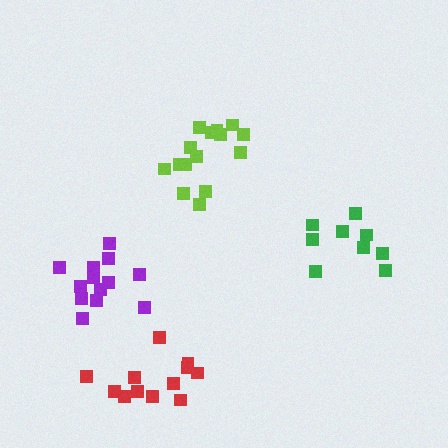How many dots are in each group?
Group 1: 10 dots, Group 2: 12 dots, Group 3: 15 dots, Group 4: 14 dots (51 total).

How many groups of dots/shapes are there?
There are 4 groups.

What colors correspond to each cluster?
The clusters are colored: green, red, lime, purple.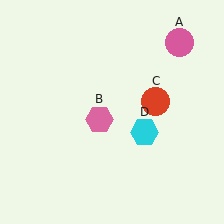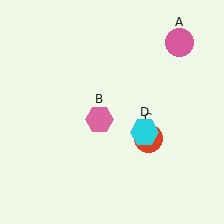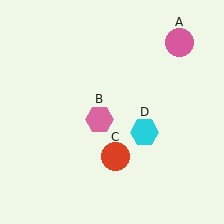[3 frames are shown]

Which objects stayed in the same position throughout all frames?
Pink circle (object A) and pink hexagon (object B) and cyan hexagon (object D) remained stationary.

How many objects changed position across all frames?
1 object changed position: red circle (object C).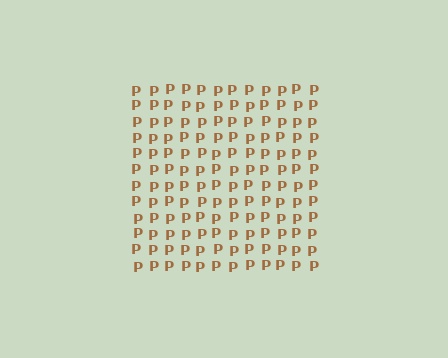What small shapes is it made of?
It is made of small letter P's.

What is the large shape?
The large shape is a square.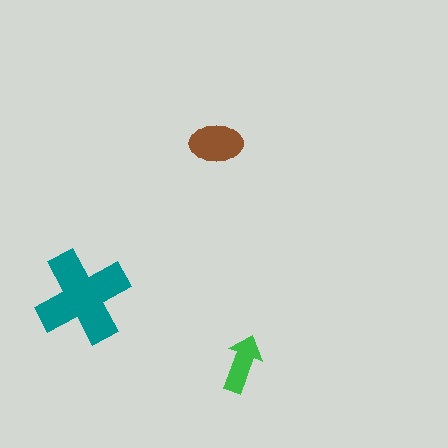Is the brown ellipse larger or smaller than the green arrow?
Larger.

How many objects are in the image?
There are 3 objects in the image.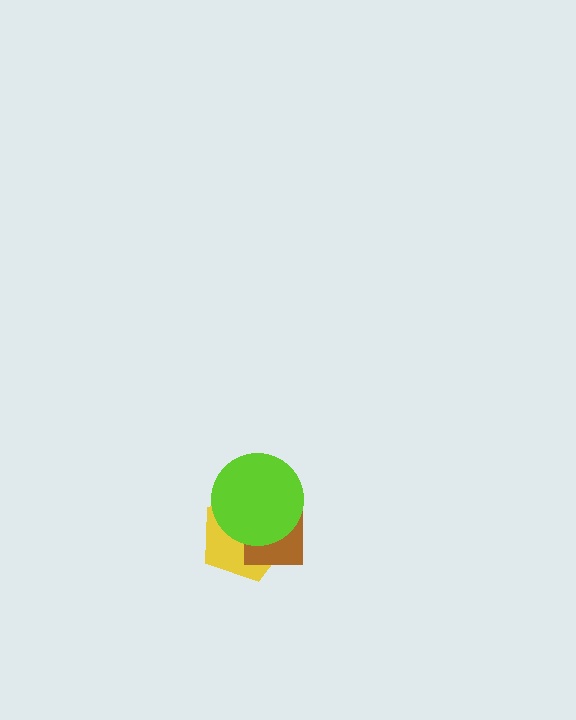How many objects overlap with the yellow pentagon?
2 objects overlap with the yellow pentagon.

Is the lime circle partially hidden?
No, no other shape covers it.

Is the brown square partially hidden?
Yes, it is partially covered by another shape.